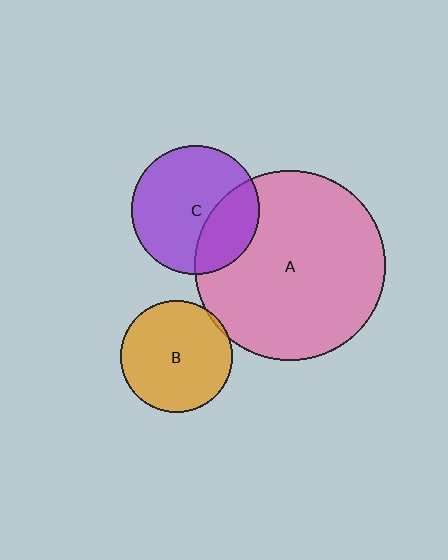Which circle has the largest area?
Circle A (pink).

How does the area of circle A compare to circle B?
Approximately 2.9 times.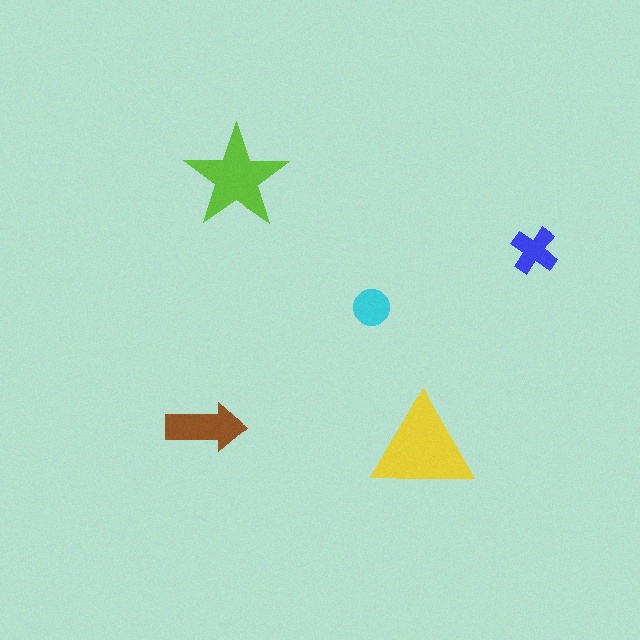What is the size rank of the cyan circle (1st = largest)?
5th.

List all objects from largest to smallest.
The yellow triangle, the lime star, the brown arrow, the blue cross, the cyan circle.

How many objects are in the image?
There are 5 objects in the image.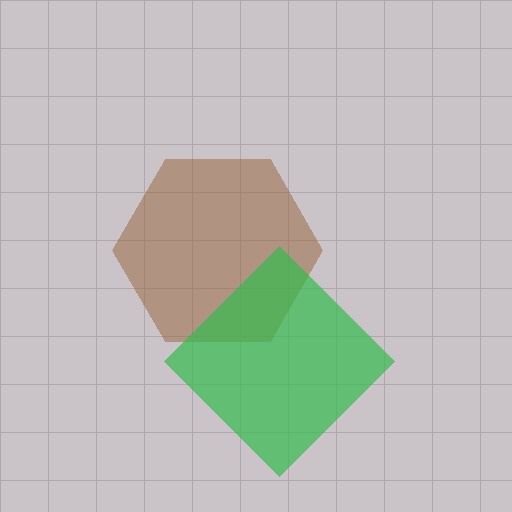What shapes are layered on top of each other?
The layered shapes are: a brown hexagon, a green diamond.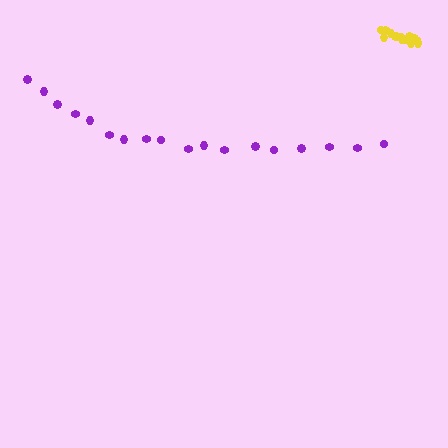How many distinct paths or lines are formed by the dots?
There are 2 distinct paths.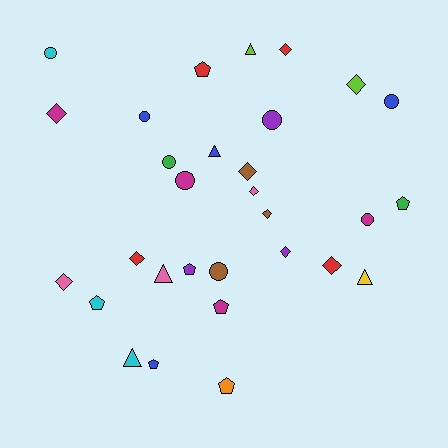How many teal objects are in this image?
There are no teal objects.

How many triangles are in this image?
There are 5 triangles.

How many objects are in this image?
There are 30 objects.